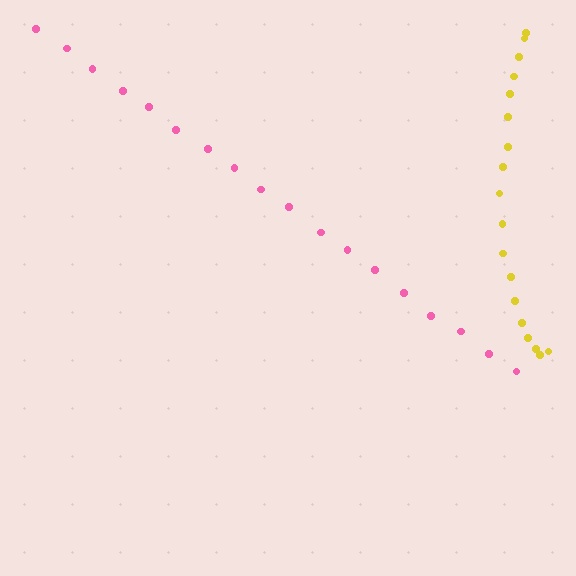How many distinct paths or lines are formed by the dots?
There are 2 distinct paths.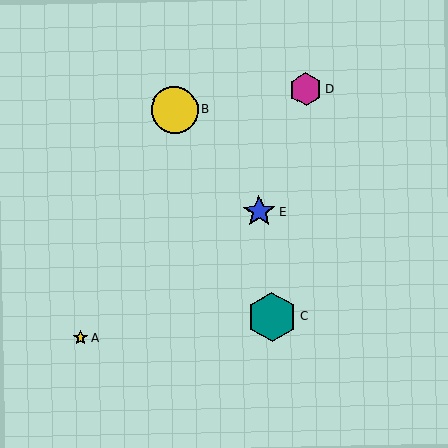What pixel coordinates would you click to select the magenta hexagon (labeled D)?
Click at (306, 89) to select the magenta hexagon D.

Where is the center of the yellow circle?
The center of the yellow circle is at (175, 110).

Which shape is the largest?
The teal hexagon (labeled C) is the largest.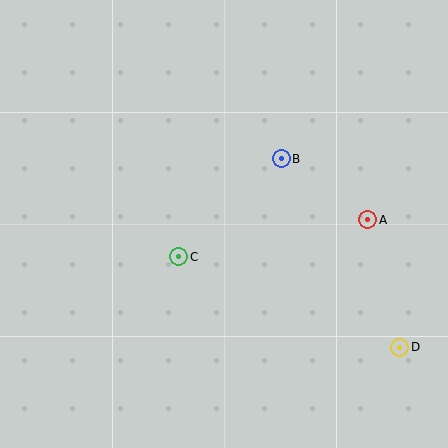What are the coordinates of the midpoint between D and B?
The midpoint between D and B is at (341, 253).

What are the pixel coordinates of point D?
Point D is at (400, 347).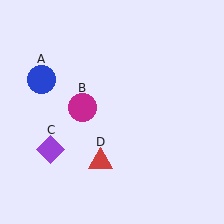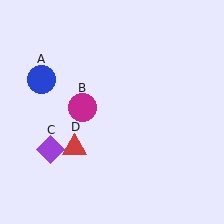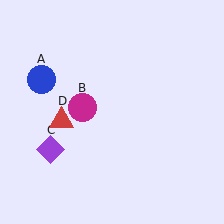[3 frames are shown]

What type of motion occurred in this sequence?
The red triangle (object D) rotated clockwise around the center of the scene.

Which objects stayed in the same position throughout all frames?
Blue circle (object A) and magenta circle (object B) and purple diamond (object C) remained stationary.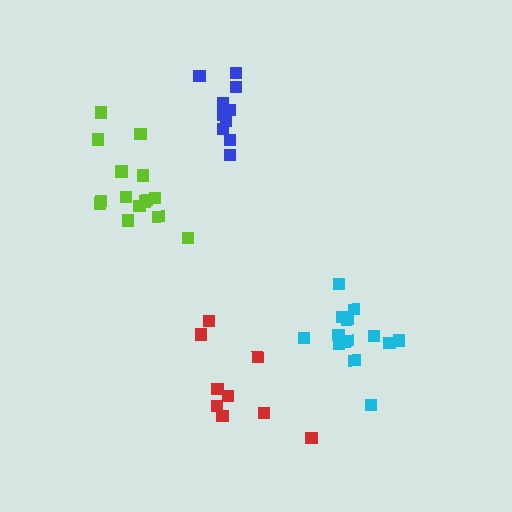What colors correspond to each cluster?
The clusters are colored: lime, blue, cyan, red.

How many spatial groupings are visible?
There are 4 spatial groupings.